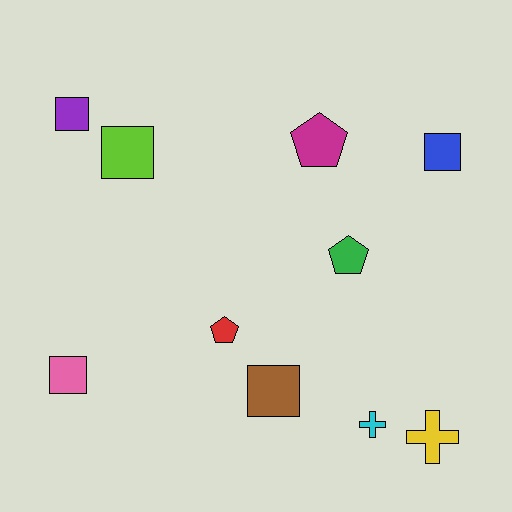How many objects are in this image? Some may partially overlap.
There are 10 objects.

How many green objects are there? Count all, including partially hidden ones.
There is 1 green object.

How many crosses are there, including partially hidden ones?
There are 2 crosses.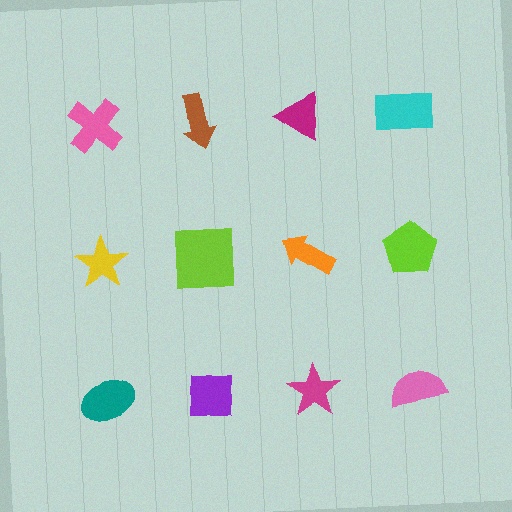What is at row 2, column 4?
A lime pentagon.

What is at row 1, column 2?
A brown arrow.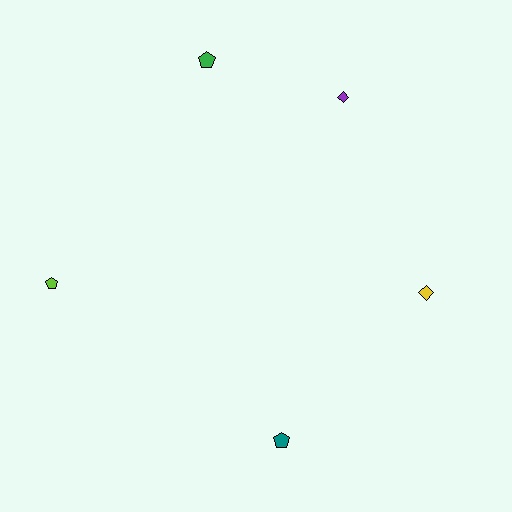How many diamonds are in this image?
There are 2 diamonds.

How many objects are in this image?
There are 5 objects.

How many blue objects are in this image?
There are no blue objects.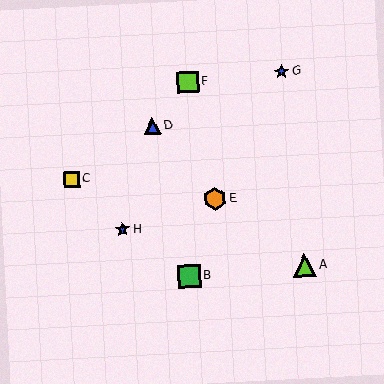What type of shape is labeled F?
Shape F is a lime square.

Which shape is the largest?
The green square (labeled B) is the largest.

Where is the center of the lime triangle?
The center of the lime triangle is at (305, 265).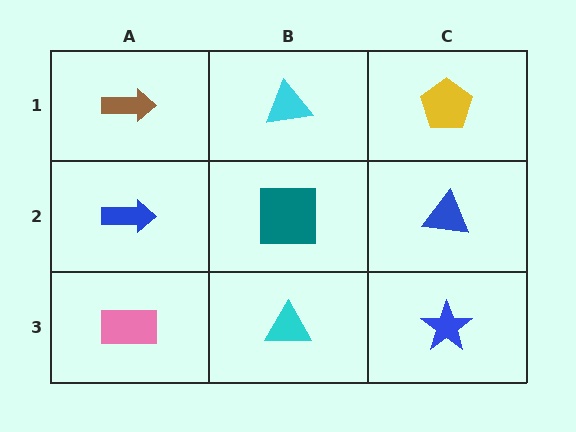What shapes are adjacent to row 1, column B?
A teal square (row 2, column B), a brown arrow (row 1, column A), a yellow pentagon (row 1, column C).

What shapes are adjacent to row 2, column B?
A cyan triangle (row 1, column B), a cyan triangle (row 3, column B), a blue arrow (row 2, column A), a blue triangle (row 2, column C).